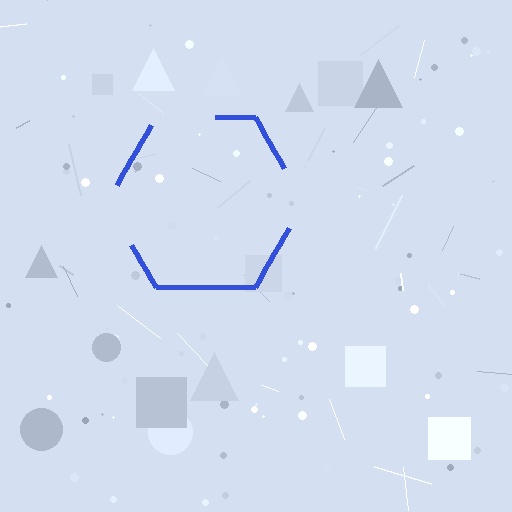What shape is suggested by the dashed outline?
The dashed outline suggests a hexagon.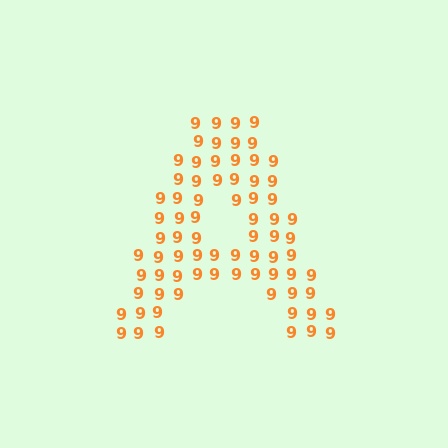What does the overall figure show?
The overall figure shows the letter A.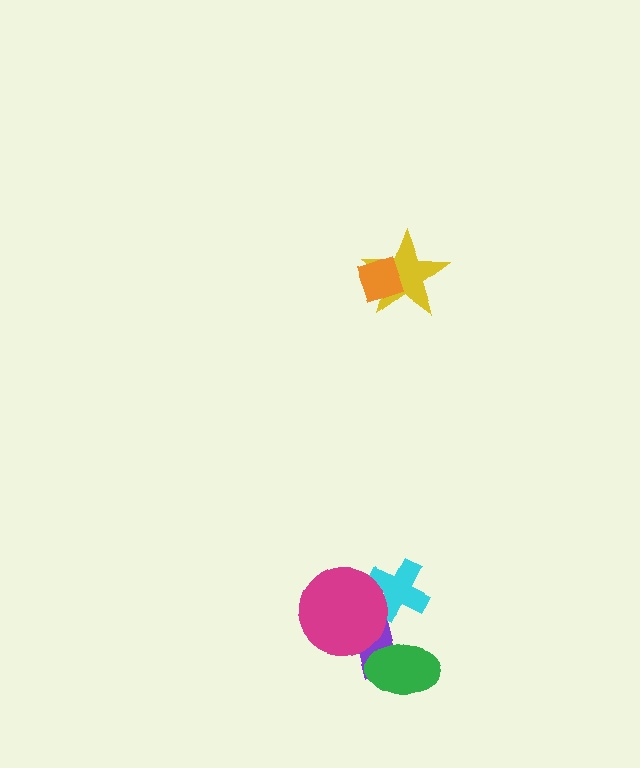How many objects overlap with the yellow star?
1 object overlaps with the yellow star.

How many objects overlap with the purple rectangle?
2 objects overlap with the purple rectangle.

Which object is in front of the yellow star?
The orange diamond is in front of the yellow star.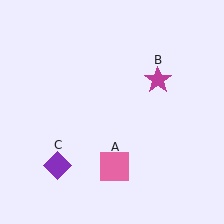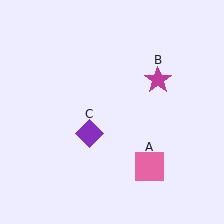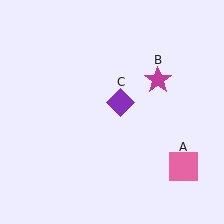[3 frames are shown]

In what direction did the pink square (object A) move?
The pink square (object A) moved right.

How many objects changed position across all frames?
2 objects changed position: pink square (object A), purple diamond (object C).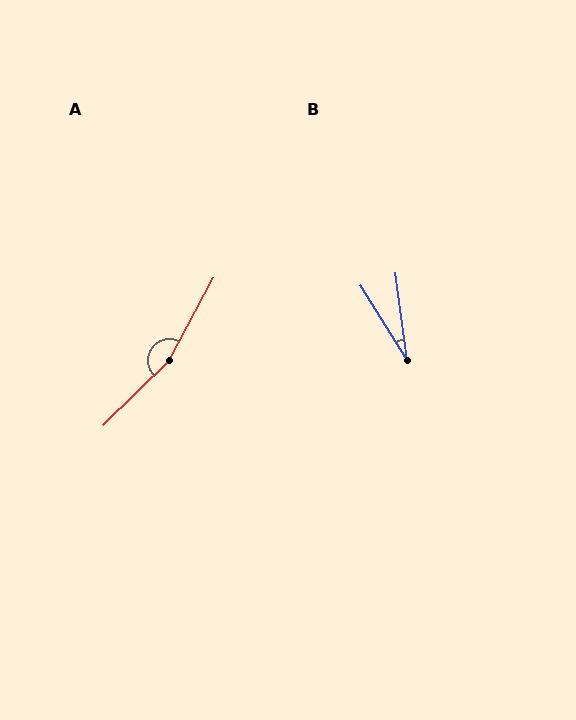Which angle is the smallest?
B, at approximately 25 degrees.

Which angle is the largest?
A, at approximately 163 degrees.